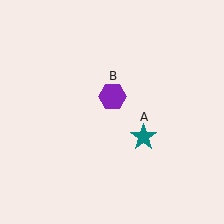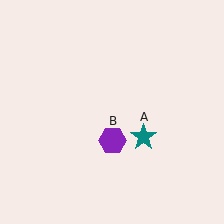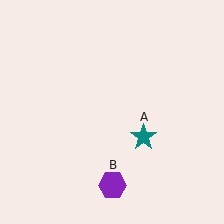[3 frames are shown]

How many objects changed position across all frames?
1 object changed position: purple hexagon (object B).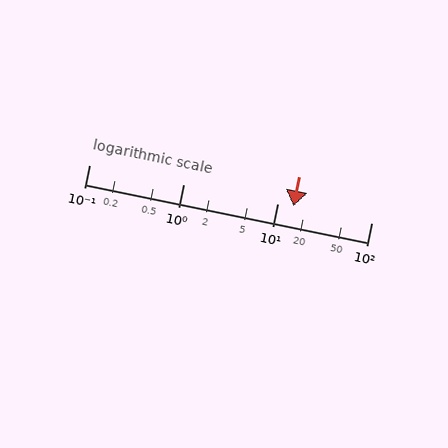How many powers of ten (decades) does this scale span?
The scale spans 3 decades, from 0.1 to 100.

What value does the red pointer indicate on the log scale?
The pointer indicates approximately 15.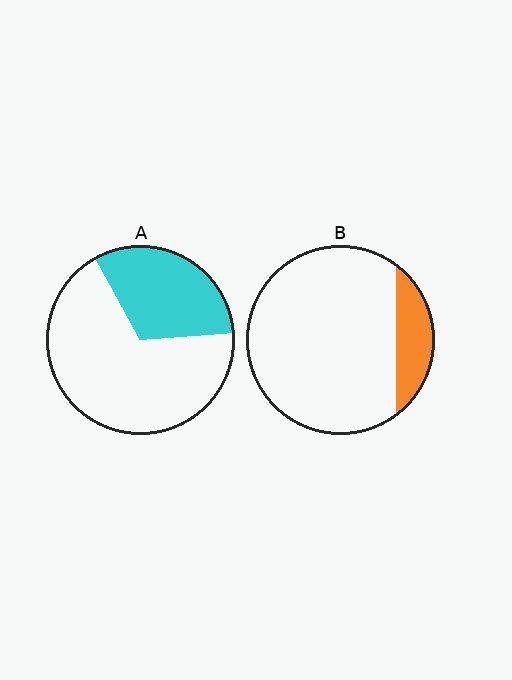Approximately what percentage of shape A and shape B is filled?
A is approximately 30% and B is approximately 15%.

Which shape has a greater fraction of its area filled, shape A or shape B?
Shape A.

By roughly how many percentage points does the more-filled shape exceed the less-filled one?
By roughly 15 percentage points (A over B).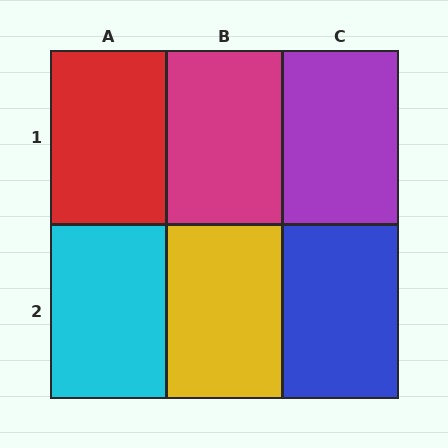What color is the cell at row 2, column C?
Blue.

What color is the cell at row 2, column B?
Yellow.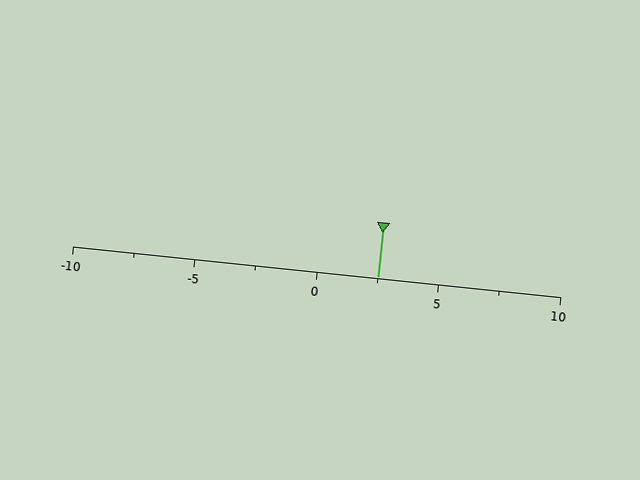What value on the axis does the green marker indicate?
The marker indicates approximately 2.5.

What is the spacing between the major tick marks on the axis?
The major ticks are spaced 5 apart.